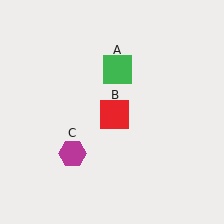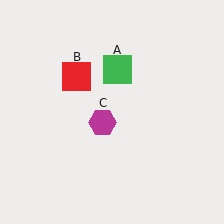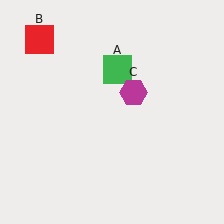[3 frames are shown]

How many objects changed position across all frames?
2 objects changed position: red square (object B), magenta hexagon (object C).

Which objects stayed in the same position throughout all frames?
Green square (object A) remained stationary.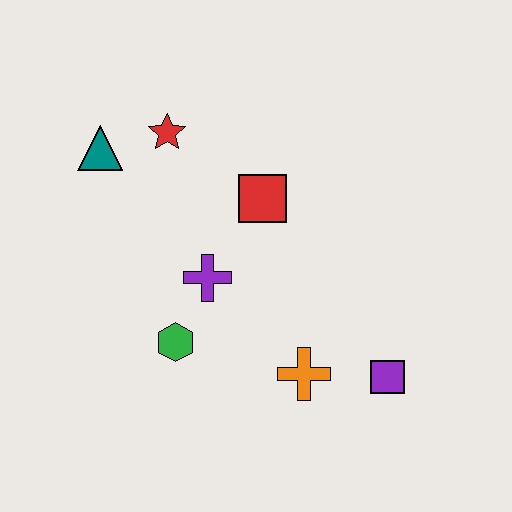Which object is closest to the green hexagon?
The purple cross is closest to the green hexagon.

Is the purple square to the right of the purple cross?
Yes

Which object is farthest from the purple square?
The teal triangle is farthest from the purple square.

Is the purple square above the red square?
No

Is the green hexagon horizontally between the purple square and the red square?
No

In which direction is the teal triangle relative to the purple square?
The teal triangle is to the left of the purple square.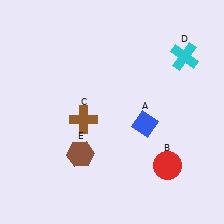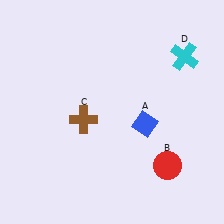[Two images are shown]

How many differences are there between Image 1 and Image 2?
There is 1 difference between the two images.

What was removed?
The brown hexagon (E) was removed in Image 2.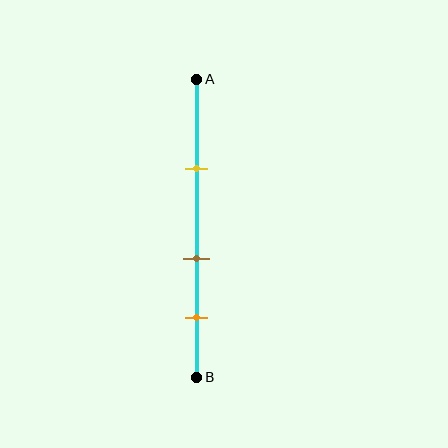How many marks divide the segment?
There are 3 marks dividing the segment.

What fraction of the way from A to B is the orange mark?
The orange mark is approximately 80% (0.8) of the way from A to B.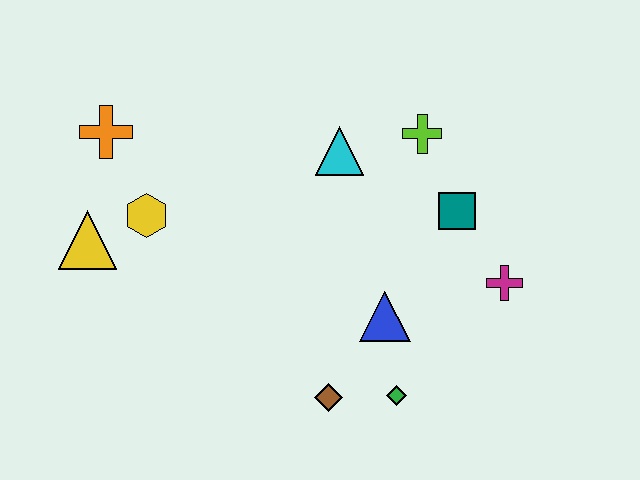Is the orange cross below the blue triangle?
No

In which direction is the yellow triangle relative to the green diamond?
The yellow triangle is to the left of the green diamond.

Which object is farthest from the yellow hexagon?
The magenta cross is farthest from the yellow hexagon.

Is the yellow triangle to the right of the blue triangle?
No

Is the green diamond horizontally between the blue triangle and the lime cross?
Yes